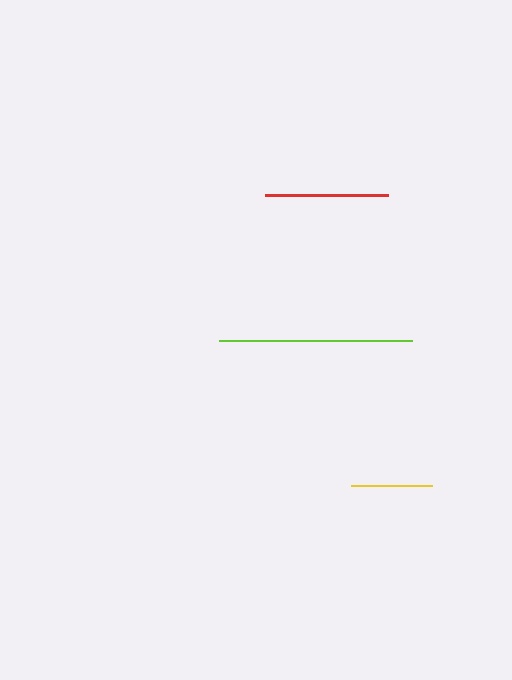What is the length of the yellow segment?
The yellow segment is approximately 81 pixels long.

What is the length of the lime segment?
The lime segment is approximately 193 pixels long.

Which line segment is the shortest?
The yellow line is the shortest at approximately 81 pixels.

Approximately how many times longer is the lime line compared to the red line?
The lime line is approximately 1.6 times the length of the red line.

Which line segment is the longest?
The lime line is the longest at approximately 193 pixels.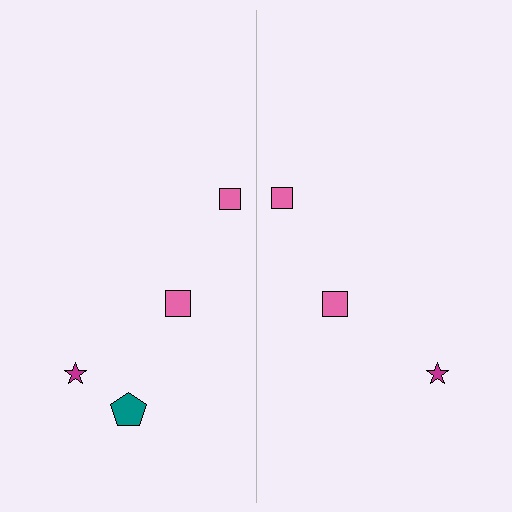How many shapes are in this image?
There are 7 shapes in this image.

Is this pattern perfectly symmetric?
No, the pattern is not perfectly symmetric. A teal pentagon is missing from the right side.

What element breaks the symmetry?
A teal pentagon is missing from the right side.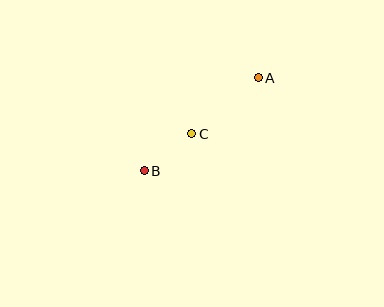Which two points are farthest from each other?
Points A and B are farthest from each other.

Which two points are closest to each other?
Points B and C are closest to each other.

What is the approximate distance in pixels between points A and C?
The distance between A and C is approximately 87 pixels.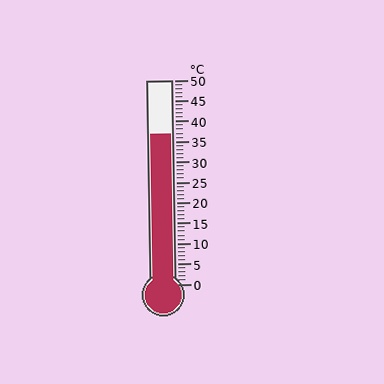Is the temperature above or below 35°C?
The temperature is above 35°C.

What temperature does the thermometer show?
The thermometer shows approximately 37°C.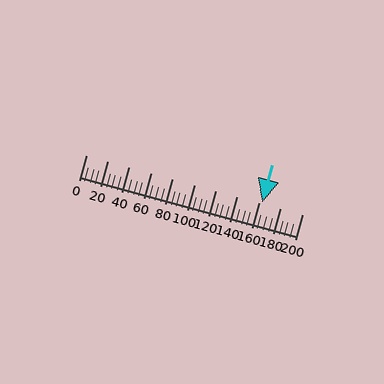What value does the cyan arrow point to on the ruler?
The cyan arrow points to approximately 163.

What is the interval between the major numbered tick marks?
The major tick marks are spaced 20 units apart.